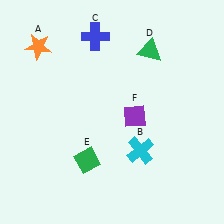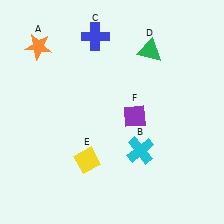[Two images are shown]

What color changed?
The diamond (E) changed from green in Image 1 to yellow in Image 2.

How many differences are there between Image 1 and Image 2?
There is 1 difference between the two images.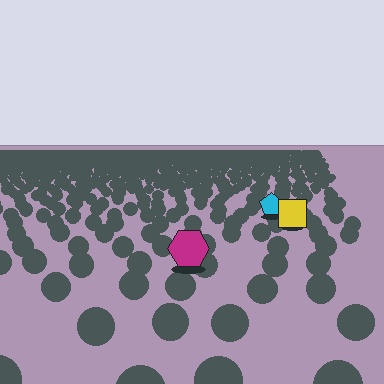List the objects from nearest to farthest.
From nearest to farthest: the magenta hexagon, the yellow square, the cyan pentagon.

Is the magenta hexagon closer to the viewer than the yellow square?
Yes. The magenta hexagon is closer — you can tell from the texture gradient: the ground texture is coarser near it.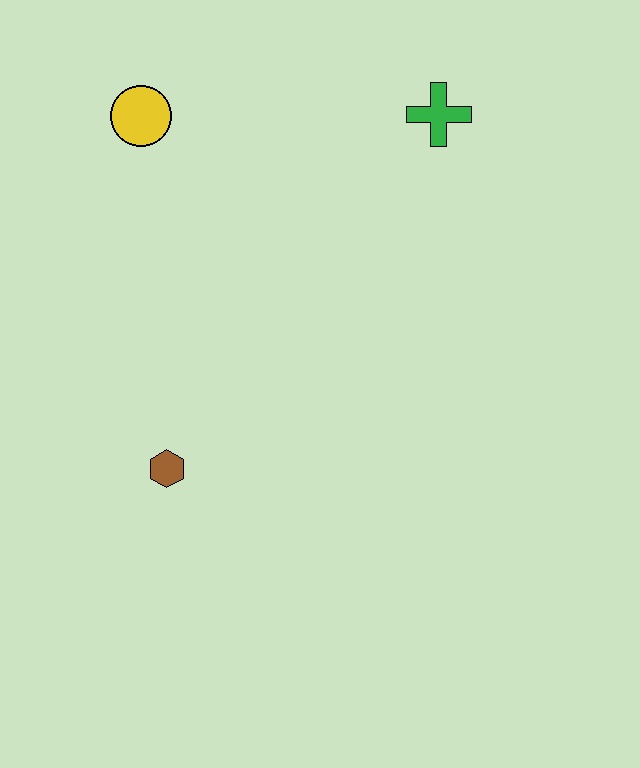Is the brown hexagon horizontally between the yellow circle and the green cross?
Yes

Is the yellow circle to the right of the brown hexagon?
No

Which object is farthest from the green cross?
The brown hexagon is farthest from the green cross.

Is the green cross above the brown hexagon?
Yes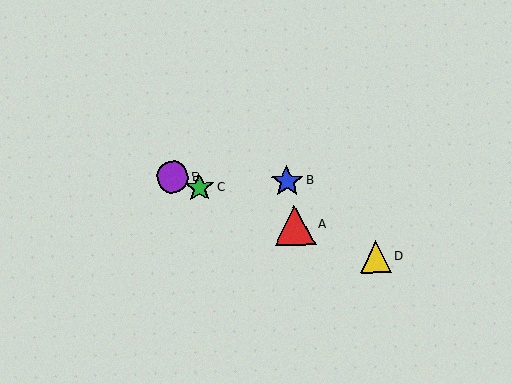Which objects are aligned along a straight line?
Objects A, C, D, E are aligned along a straight line.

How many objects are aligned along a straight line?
4 objects (A, C, D, E) are aligned along a straight line.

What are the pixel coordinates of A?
Object A is at (295, 225).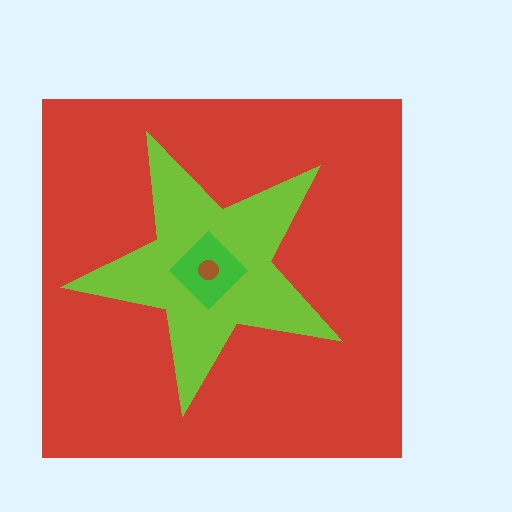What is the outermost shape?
The red square.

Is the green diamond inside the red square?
Yes.